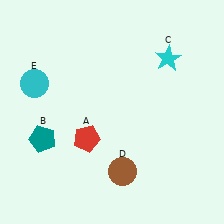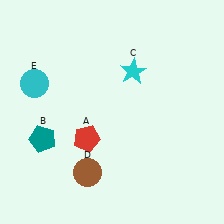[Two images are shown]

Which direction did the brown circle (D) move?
The brown circle (D) moved left.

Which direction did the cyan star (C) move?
The cyan star (C) moved left.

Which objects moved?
The objects that moved are: the cyan star (C), the brown circle (D).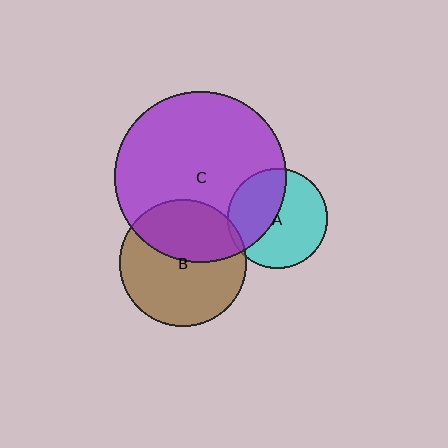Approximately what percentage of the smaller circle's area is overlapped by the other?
Approximately 40%.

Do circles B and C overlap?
Yes.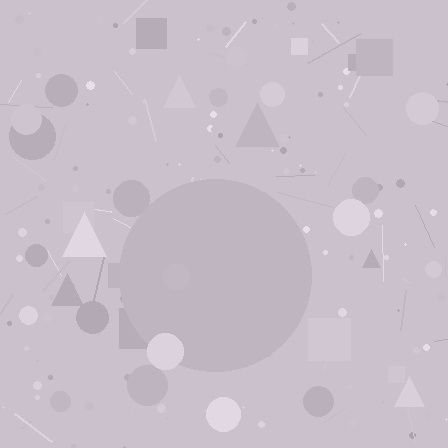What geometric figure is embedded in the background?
A circle is embedded in the background.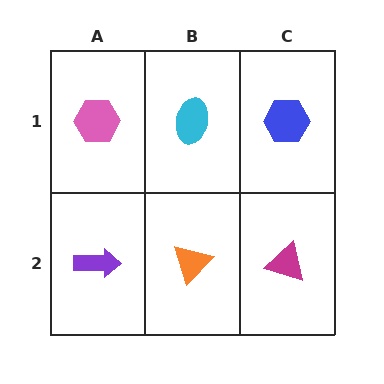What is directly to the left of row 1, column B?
A pink hexagon.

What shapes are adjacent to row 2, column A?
A pink hexagon (row 1, column A), an orange triangle (row 2, column B).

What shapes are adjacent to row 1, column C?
A magenta triangle (row 2, column C), a cyan ellipse (row 1, column B).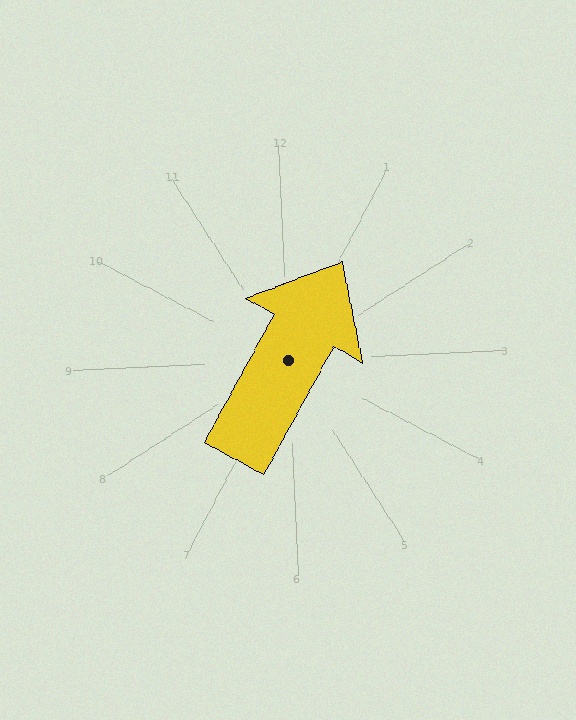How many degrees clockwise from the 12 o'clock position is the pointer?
Approximately 31 degrees.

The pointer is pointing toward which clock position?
Roughly 1 o'clock.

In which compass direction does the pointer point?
Northeast.